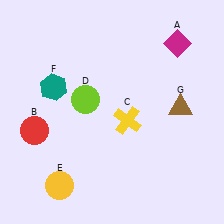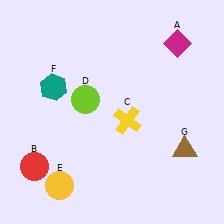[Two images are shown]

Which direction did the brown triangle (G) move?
The brown triangle (G) moved down.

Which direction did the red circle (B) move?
The red circle (B) moved down.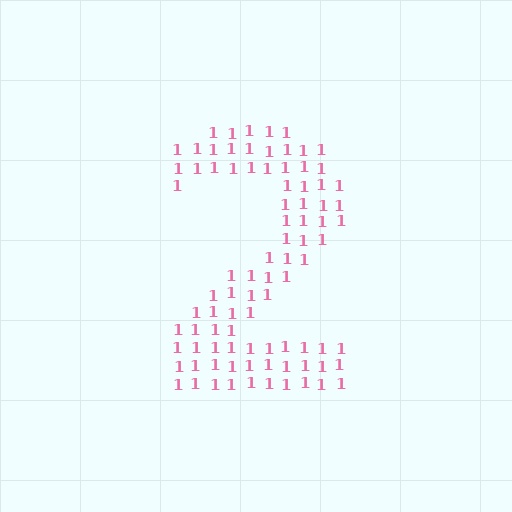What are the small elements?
The small elements are digit 1's.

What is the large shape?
The large shape is the digit 2.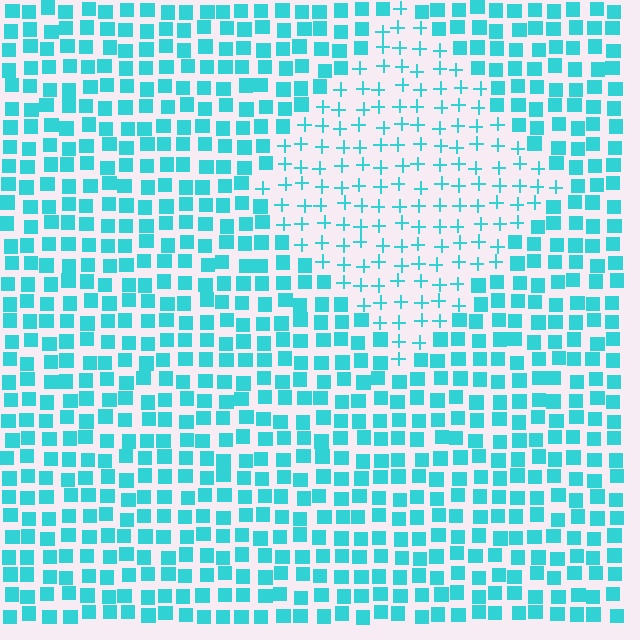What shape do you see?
I see a diamond.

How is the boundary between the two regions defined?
The boundary is defined by a change in element shape: plus signs inside vs. squares outside. All elements share the same color and spacing.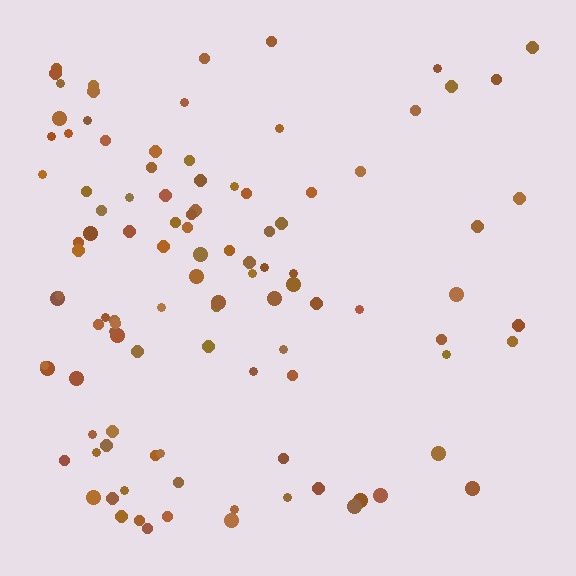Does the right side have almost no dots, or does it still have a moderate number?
Still a moderate number, just noticeably fewer than the left.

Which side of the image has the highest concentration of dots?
The left.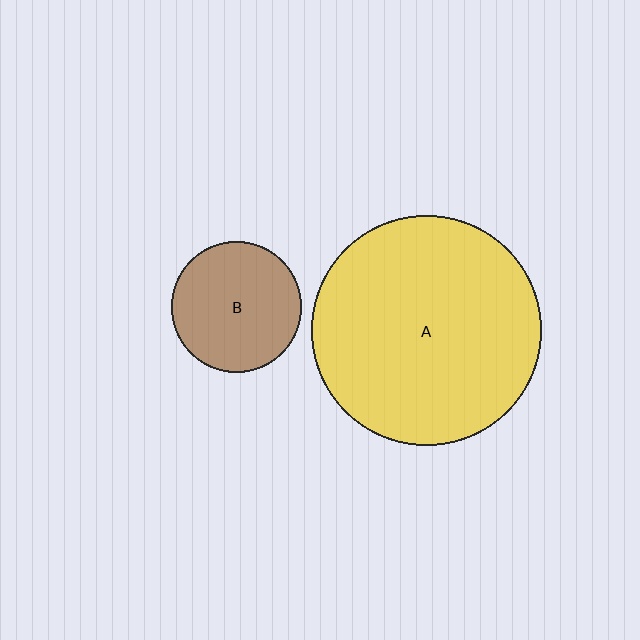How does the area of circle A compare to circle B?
Approximately 3.1 times.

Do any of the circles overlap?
No, none of the circles overlap.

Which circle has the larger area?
Circle A (yellow).